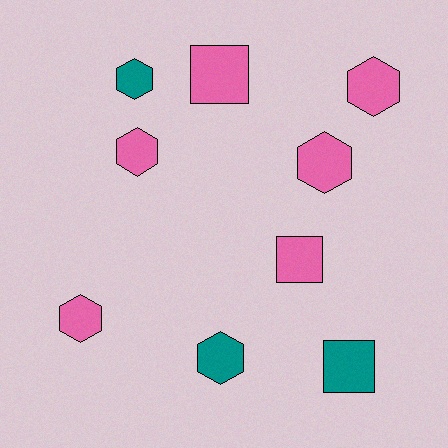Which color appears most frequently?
Pink, with 6 objects.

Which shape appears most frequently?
Hexagon, with 6 objects.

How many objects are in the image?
There are 9 objects.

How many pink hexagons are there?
There are 4 pink hexagons.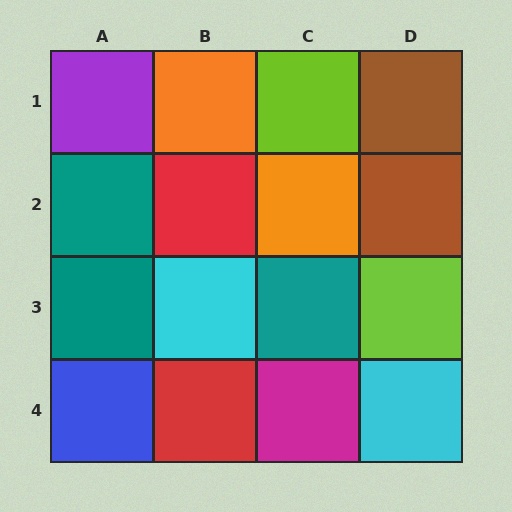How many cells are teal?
3 cells are teal.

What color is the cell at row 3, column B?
Cyan.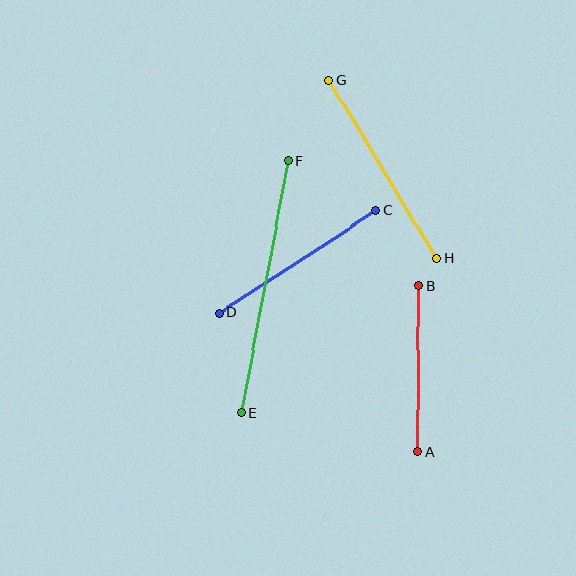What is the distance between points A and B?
The distance is approximately 166 pixels.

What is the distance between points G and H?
The distance is approximately 208 pixels.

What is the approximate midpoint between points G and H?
The midpoint is at approximately (383, 169) pixels.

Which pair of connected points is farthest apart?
Points E and F are farthest apart.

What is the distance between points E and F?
The distance is approximately 257 pixels.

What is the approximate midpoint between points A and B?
The midpoint is at approximately (419, 369) pixels.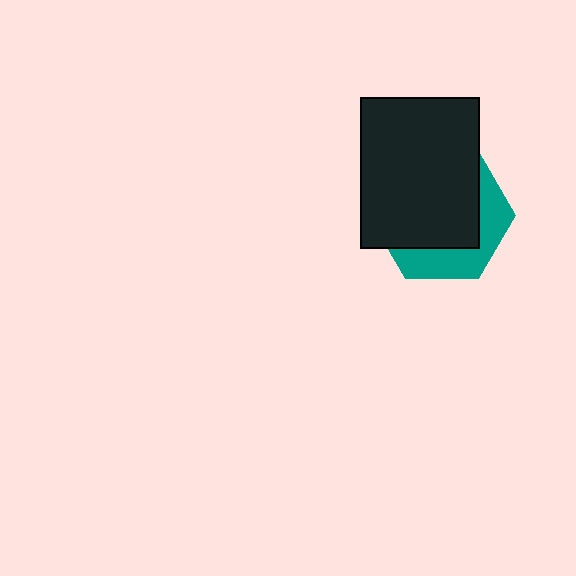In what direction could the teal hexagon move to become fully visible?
The teal hexagon could move toward the lower-right. That would shift it out from behind the black rectangle entirely.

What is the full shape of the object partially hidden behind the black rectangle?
The partially hidden object is a teal hexagon.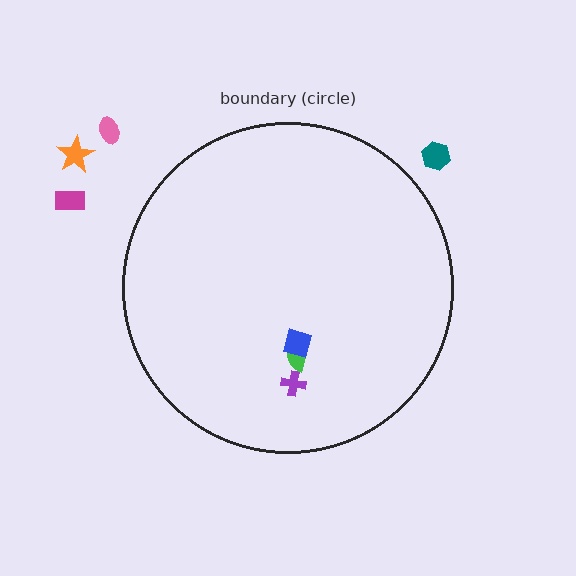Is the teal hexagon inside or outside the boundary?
Outside.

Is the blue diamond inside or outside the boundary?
Inside.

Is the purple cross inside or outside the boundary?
Inside.